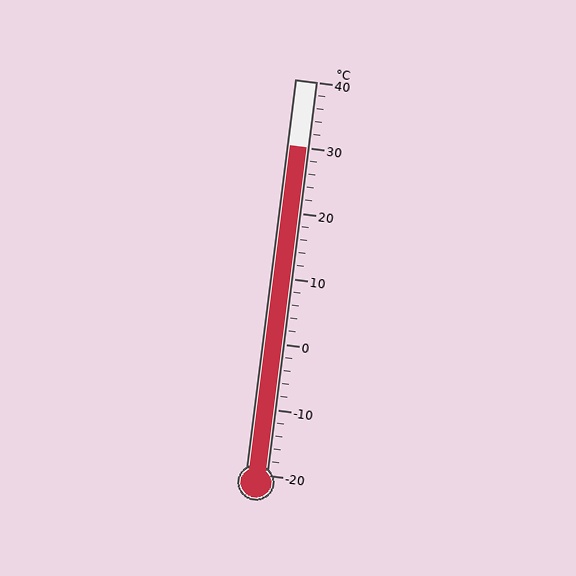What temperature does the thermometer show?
The thermometer shows approximately 30°C.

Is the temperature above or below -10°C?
The temperature is above -10°C.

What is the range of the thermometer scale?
The thermometer scale ranges from -20°C to 40°C.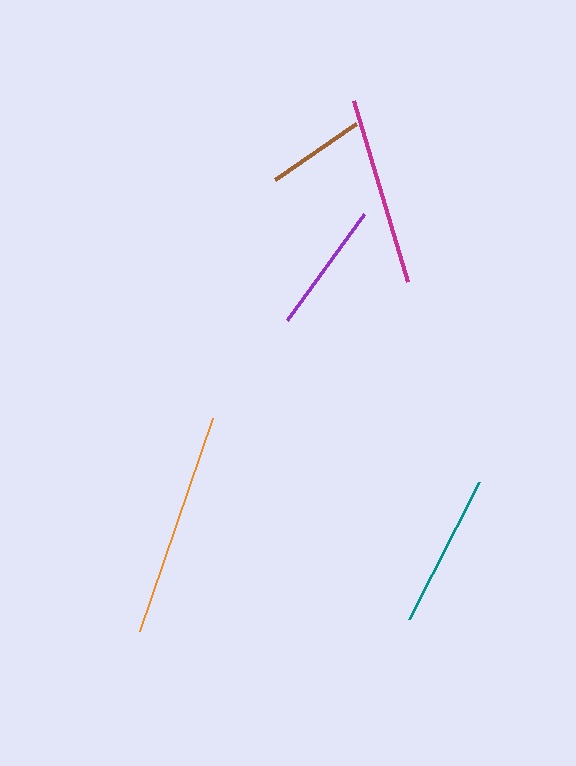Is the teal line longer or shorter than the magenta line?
The magenta line is longer than the teal line.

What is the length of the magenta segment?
The magenta segment is approximately 188 pixels long.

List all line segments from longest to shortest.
From longest to shortest: orange, magenta, teal, purple, brown.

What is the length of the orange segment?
The orange segment is approximately 225 pixels long.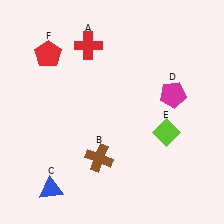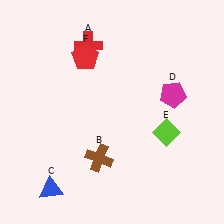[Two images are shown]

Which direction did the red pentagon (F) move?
The red pentagon (F) moved right.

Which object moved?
The red pentagon (F) moved right.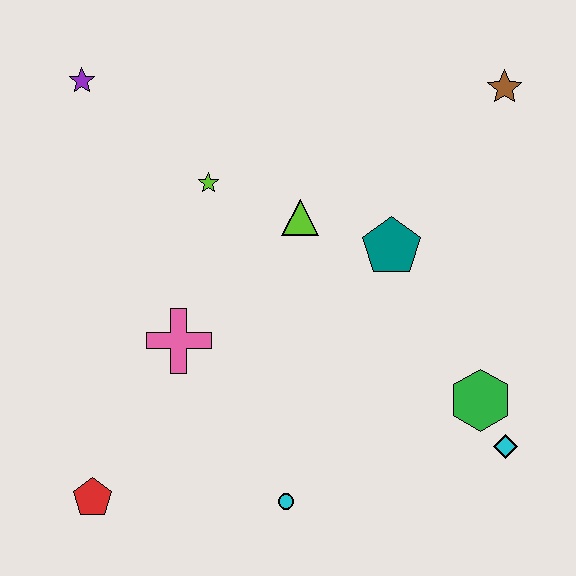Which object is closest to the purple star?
The lime star is closest to the purple star.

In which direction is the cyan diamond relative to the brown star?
The cyan diamond is below the brown star.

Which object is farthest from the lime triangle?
The red pentagon is farthest from the lime triangle.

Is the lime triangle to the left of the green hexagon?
Yes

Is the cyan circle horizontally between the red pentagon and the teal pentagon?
Yes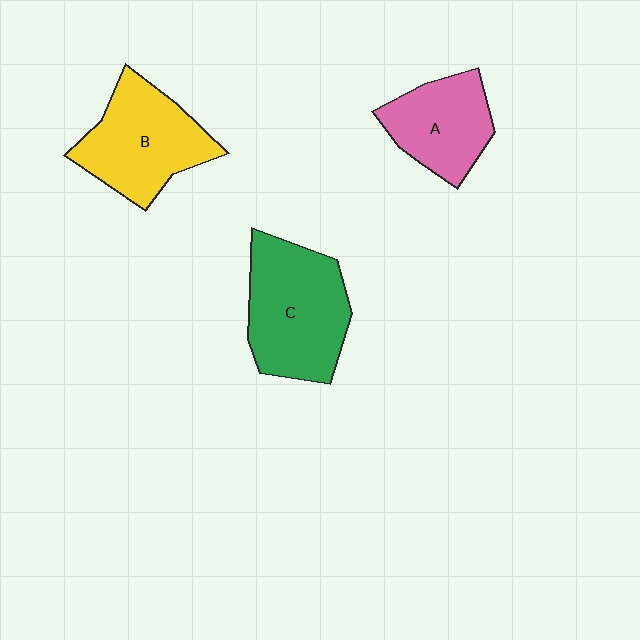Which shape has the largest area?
Shape C (green).